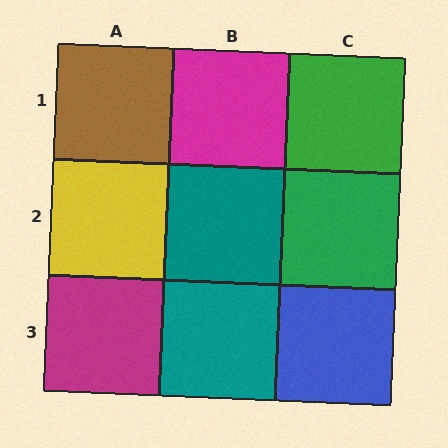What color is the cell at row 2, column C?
Green.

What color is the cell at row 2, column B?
Teal.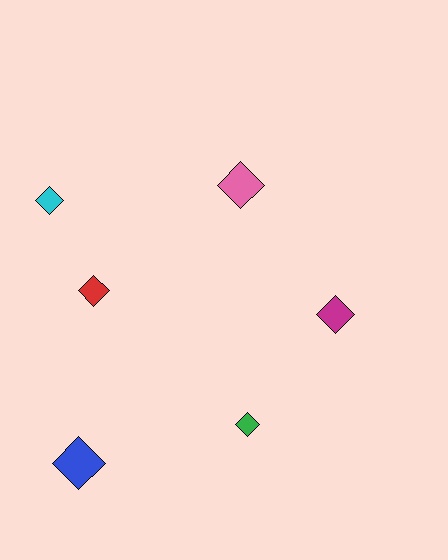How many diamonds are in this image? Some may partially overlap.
There are 6 diamonds.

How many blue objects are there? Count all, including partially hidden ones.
There is 1 blue object.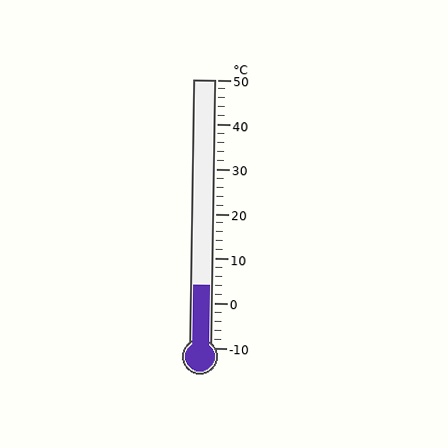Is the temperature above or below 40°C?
The temperature is below 40°C.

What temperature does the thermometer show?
The thermometer shows approximately 4°C.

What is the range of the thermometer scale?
The thermometer scale ranges from -10°C to 50°C.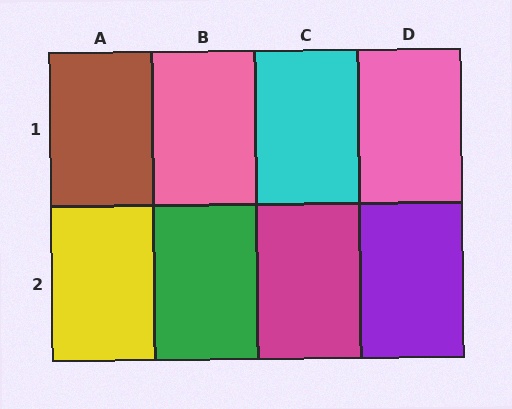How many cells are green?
1 cell is green.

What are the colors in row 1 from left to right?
Brown, pink, cyan, pink.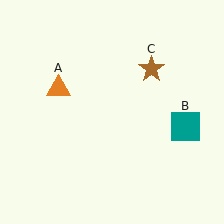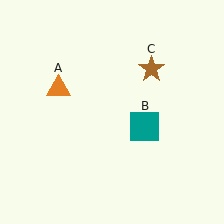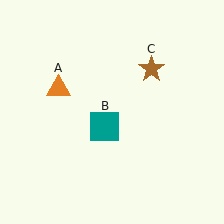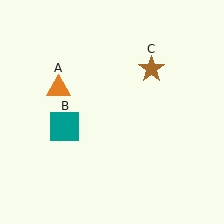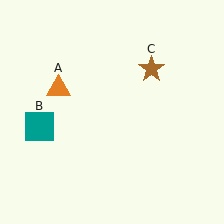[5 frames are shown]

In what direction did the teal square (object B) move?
The teal square (object B) moved left.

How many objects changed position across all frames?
1 object changed position: teal square (object B).